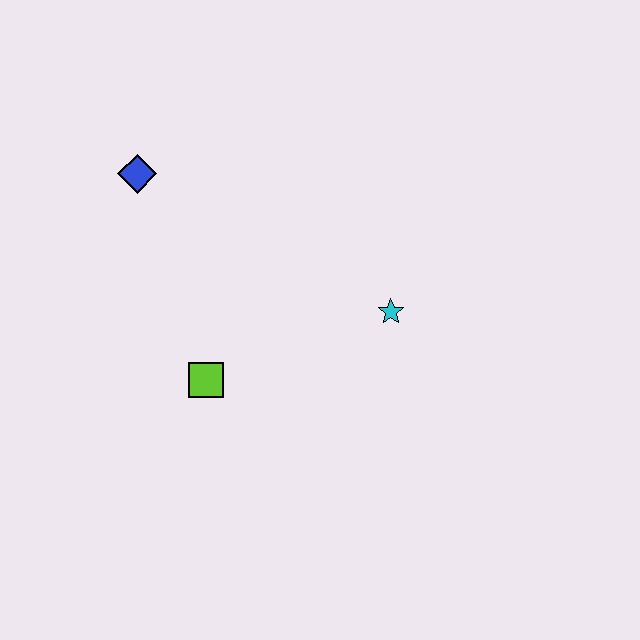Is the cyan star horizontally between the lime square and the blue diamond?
No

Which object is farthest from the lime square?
The blue diamond is farthest from the lime square.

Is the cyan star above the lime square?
Yes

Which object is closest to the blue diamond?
The lime square is closest to the blue diamond.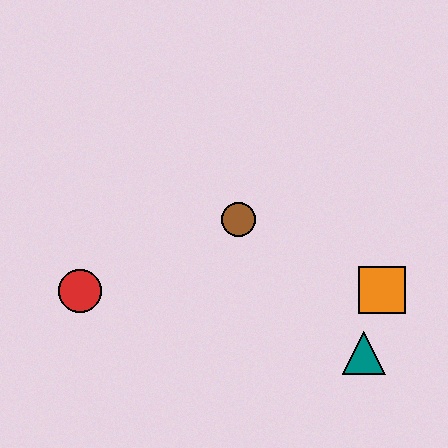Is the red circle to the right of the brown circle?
No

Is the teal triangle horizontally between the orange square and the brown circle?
Yes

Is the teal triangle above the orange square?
No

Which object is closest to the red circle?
The brown circle is closest to the red circle.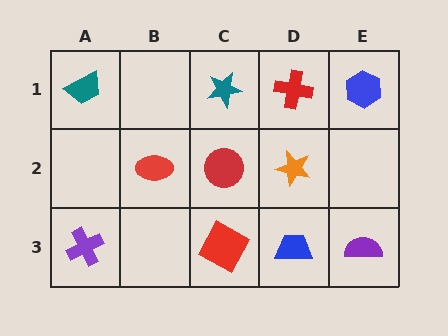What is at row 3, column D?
A blue trapezoid.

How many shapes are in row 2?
3 shapes.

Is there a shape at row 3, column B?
No, that cell is empty.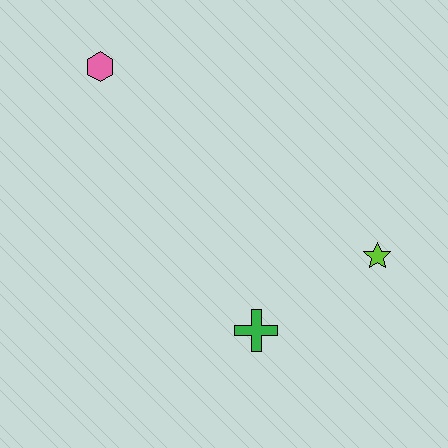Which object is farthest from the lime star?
The pink hexagon is farthest from the lime star.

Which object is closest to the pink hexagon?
The green cross is closest to the pink hexagon.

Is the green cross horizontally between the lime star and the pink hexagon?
Yes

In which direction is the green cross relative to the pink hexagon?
The green cross is below the pink hexagon.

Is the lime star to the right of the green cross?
Yes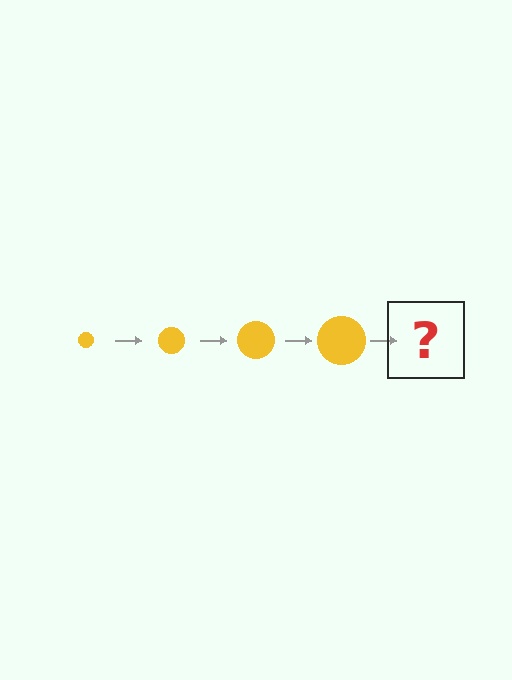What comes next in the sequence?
The next element should be a yellow circle, larger than the previous one.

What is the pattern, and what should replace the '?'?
The pattern is that the circle gets progressively larger each step. The '?' should be a yellow circle, larger than the previous one.